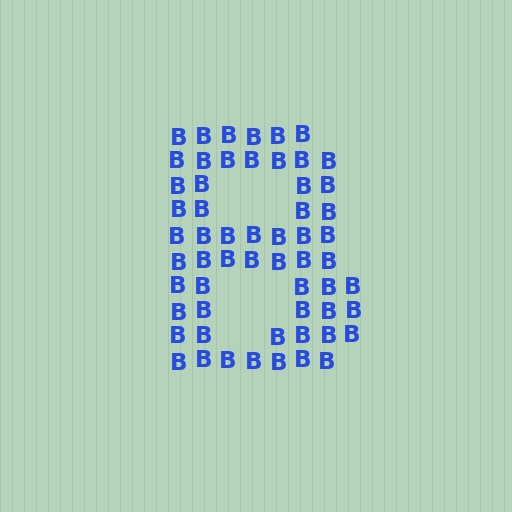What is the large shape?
The large shape is the letter B.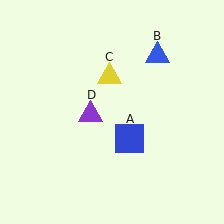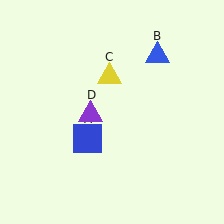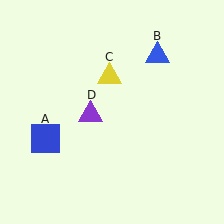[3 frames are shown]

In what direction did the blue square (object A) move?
The blue square (object A) moved left.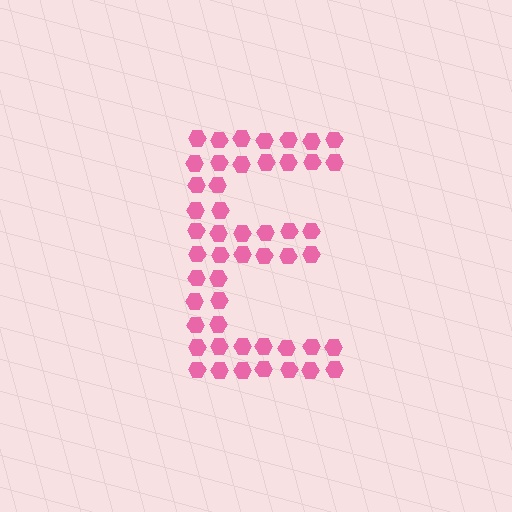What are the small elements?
The small elements are hexagons.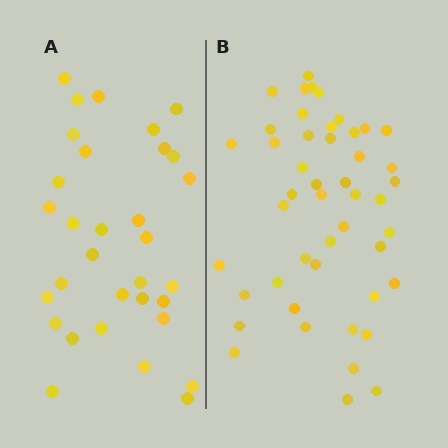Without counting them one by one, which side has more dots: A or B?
Region B (the right region) has more dots.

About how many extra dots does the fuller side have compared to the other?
Region B has approximately 15 more dots than region A.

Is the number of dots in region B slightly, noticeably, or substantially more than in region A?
Region B has substantially more. The ratio is roughly 1.5 to 1.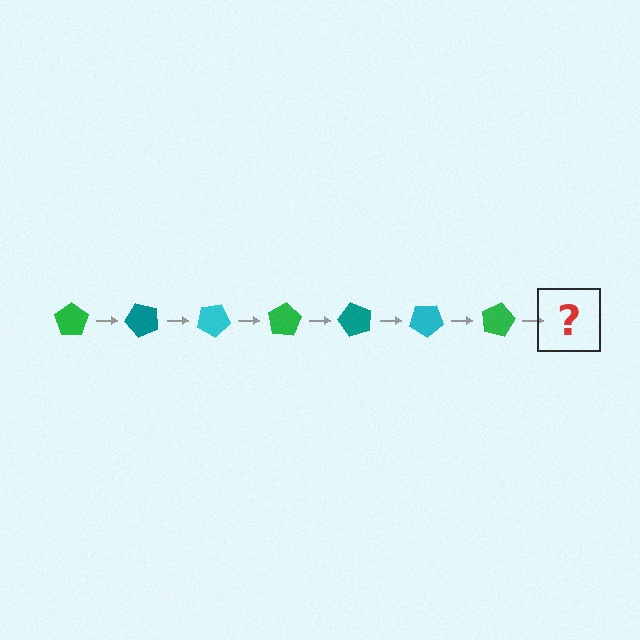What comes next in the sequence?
The next element should be a teal pentagon, rotated 350 degrees from the start.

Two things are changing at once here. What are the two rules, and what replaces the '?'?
The two rules are that it rotates 50 degrees each step and the color cycles through green, teal, and cyan. The '?' should be a teal pentagon, rotated 350 degrees from the start.